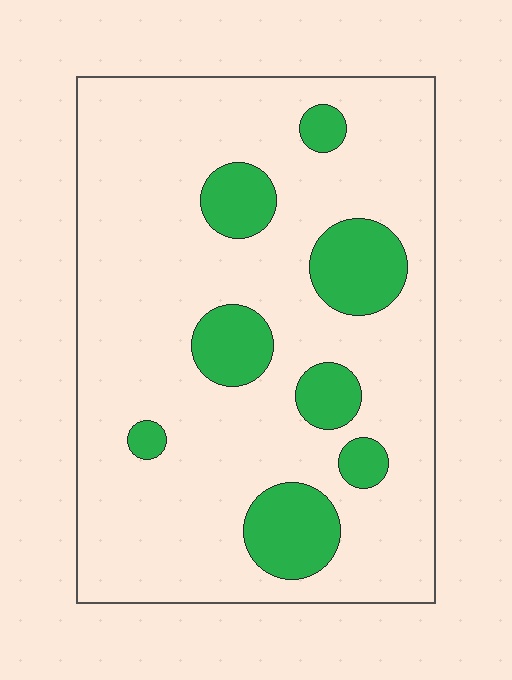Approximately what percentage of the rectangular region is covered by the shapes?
Approximately 20%.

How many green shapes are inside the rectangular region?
8.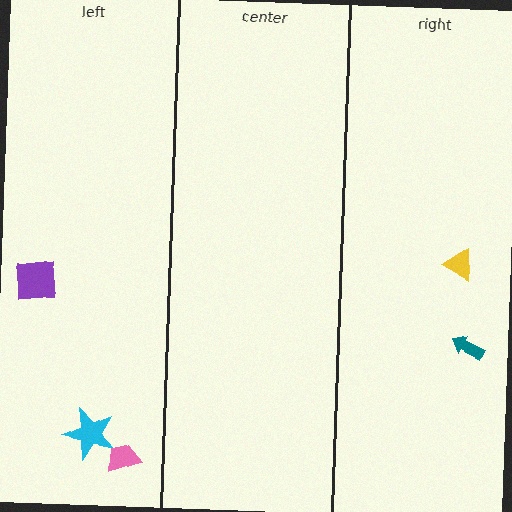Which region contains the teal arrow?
The right region.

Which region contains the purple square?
The left region.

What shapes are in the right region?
The teal arrow, the yellow triangle.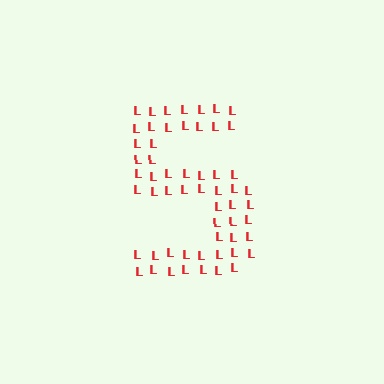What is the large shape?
The large shape is the digit 5.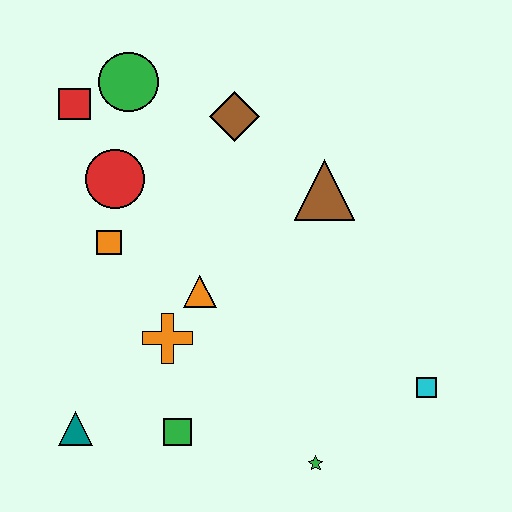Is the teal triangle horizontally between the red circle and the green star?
No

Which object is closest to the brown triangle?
The brown diamond is closest to the brown triangle.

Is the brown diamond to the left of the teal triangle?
No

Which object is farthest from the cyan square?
The red square is farthest from the cyan square.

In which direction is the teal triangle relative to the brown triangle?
The teal triangle is to the left of the brown triangle.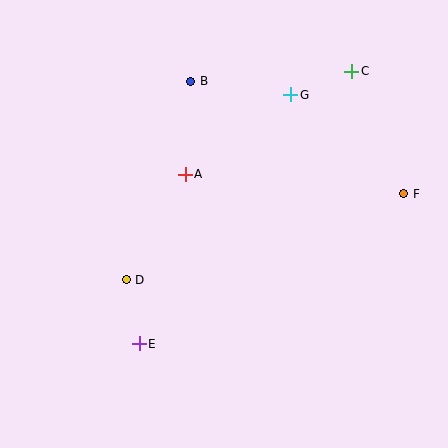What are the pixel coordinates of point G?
Point G is at (291, 95).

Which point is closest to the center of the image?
Point A at (185, 174) is closest to the center.